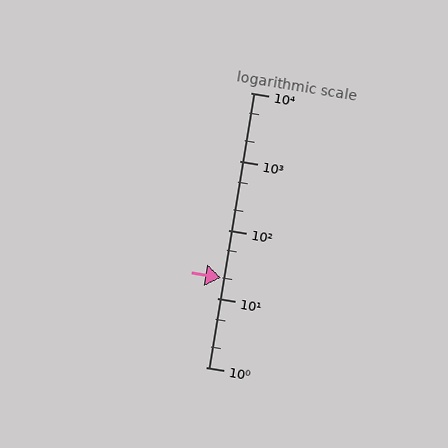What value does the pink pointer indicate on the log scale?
The pointer indicates approximately 20.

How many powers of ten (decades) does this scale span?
The scale spans 4 decades, from 1 to 10000.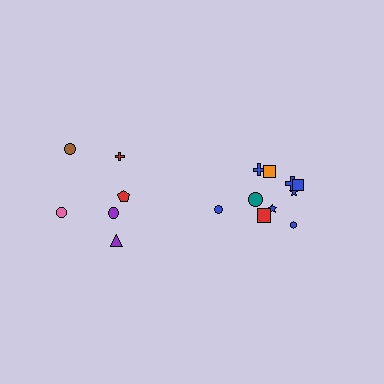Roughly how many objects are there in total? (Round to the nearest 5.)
Roughly 15 objects in total.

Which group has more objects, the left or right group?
The right group.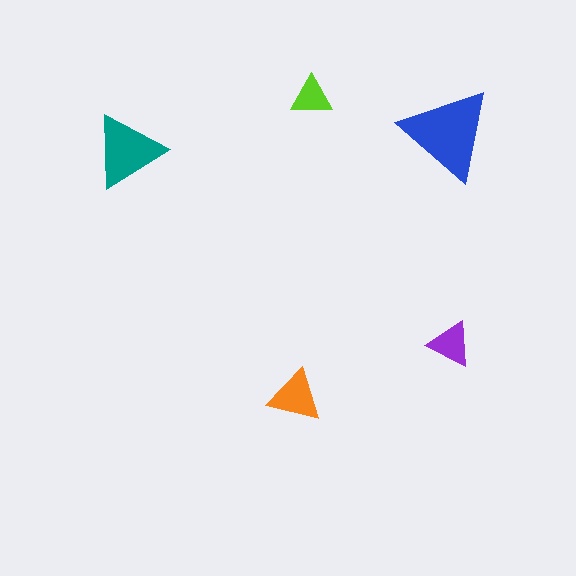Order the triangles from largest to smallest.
the blue one, the teal one, the orange one, the purple one, the lime one.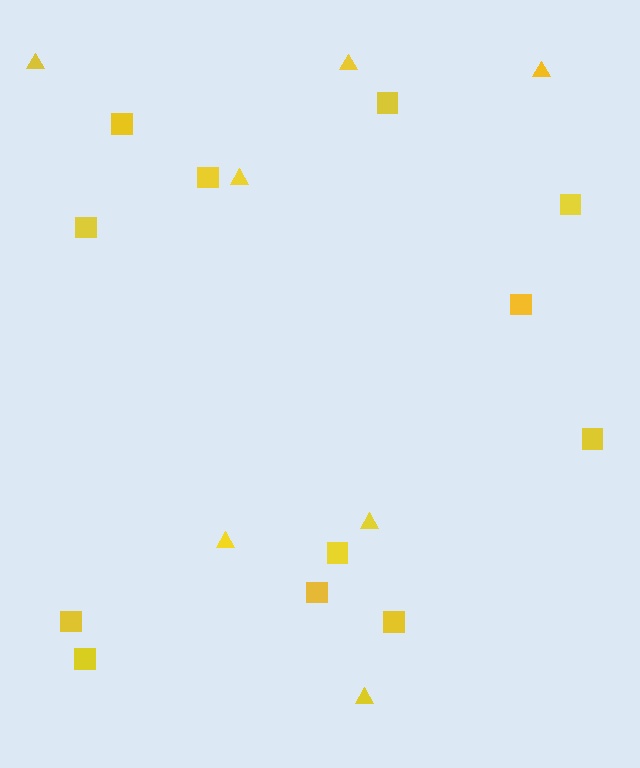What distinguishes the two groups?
There are 2 groups: one group of squares (12) and one group of triangles (7).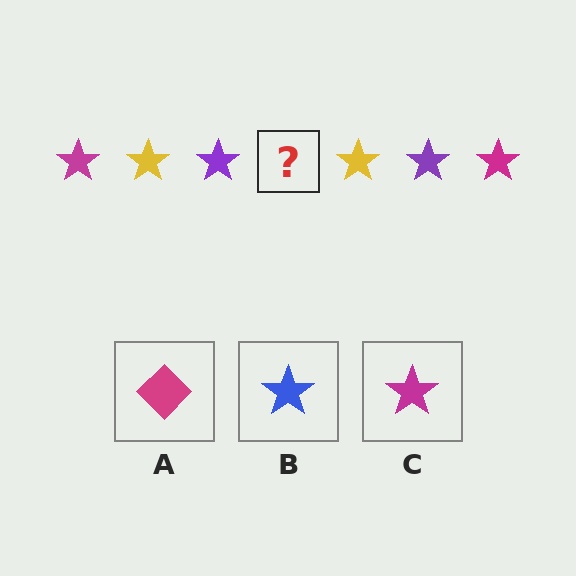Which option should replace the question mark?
Option C.